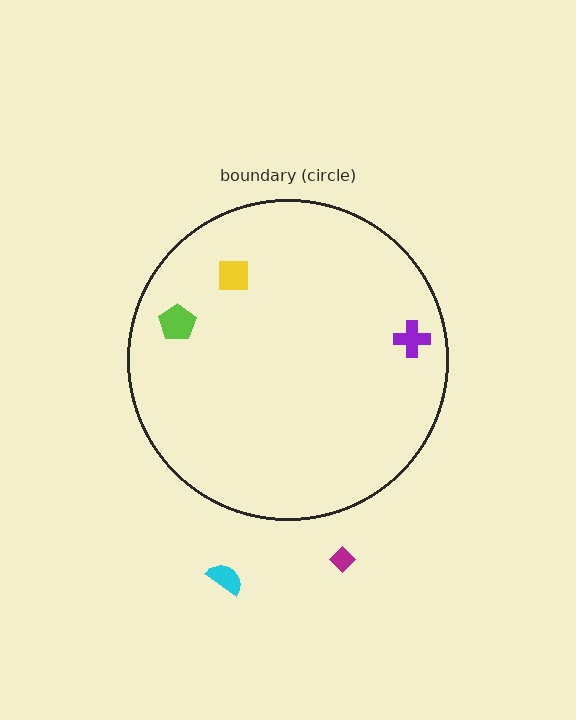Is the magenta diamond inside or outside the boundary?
Outside.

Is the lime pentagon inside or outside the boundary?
Inside.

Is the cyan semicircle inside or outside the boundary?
Outside.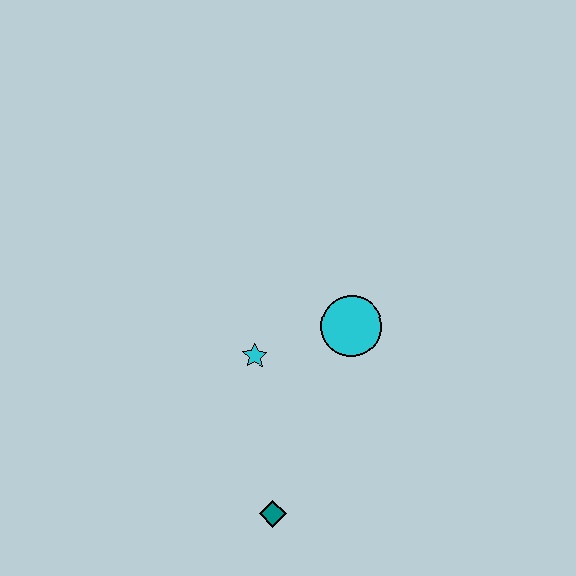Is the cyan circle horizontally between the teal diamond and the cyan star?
No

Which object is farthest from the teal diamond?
The cyan circle is farthest from the teal diamond.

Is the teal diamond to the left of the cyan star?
No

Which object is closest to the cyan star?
The cyan circle is closest to the cyan star.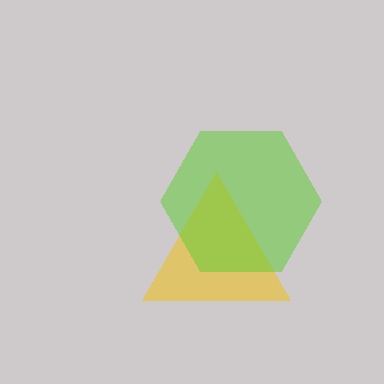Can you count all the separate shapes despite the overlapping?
Yes, there are 2 separate shapes.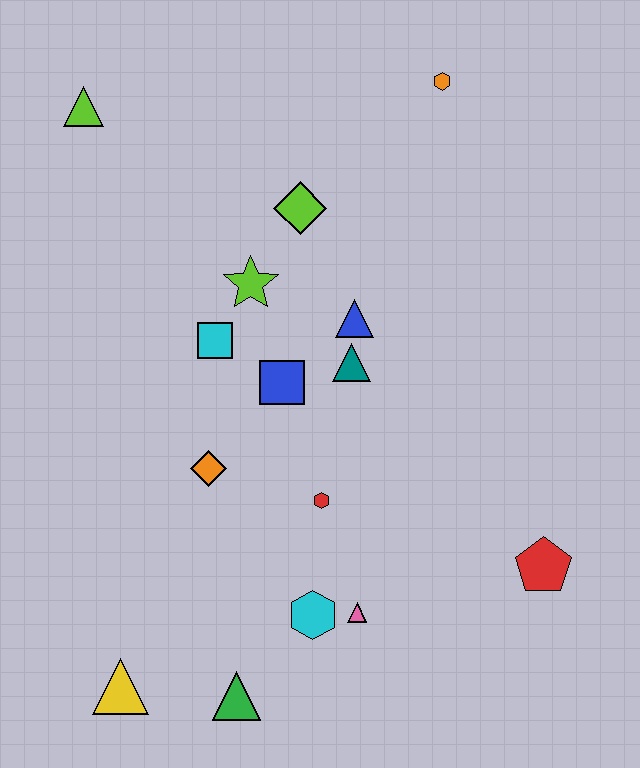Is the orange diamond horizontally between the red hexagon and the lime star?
No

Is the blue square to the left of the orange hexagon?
Yes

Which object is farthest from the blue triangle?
The yellow triangle is farthest from the blue triangle.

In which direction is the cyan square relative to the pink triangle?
The cyan square is above the pink triangle.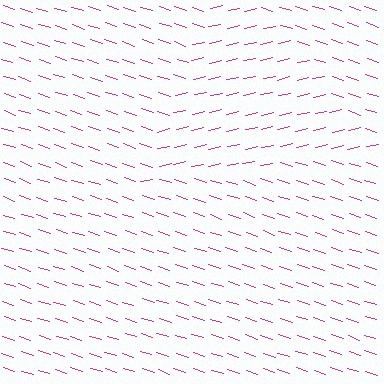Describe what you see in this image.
The image is filled with small magenta line segments. A triangle region in the image has lines oriented differently from the surrounding lines, creating a visible texture boundary.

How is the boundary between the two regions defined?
The boundary is defined purely by a change in line orientation (approximately 31 degrees difference). All lines are the same color and thickness.